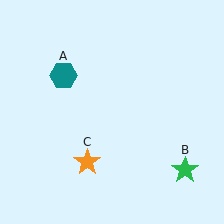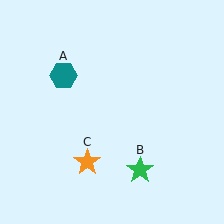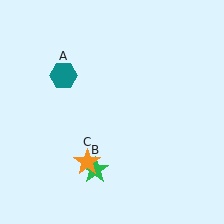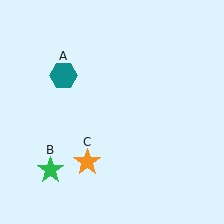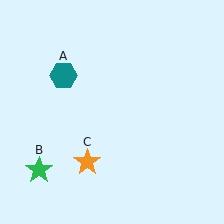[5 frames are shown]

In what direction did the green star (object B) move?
The green star (object B) moved left.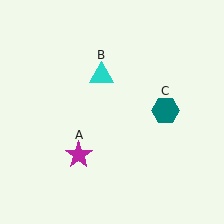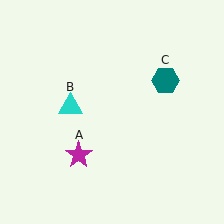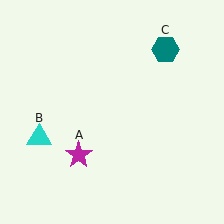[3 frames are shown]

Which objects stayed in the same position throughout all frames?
Magenta star (object A) remained stationary.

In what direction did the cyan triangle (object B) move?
The cyan triangle (object B) moved down and to the left.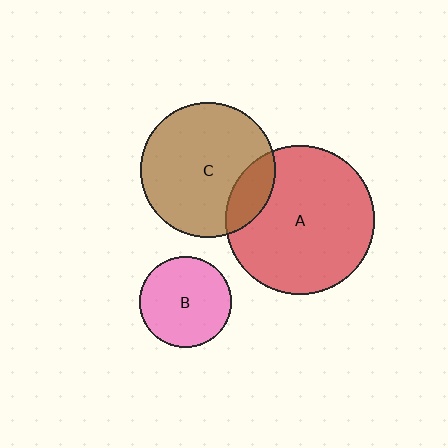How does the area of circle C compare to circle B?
Approximately 2.2 times.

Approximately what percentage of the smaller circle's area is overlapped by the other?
Approximately 15%.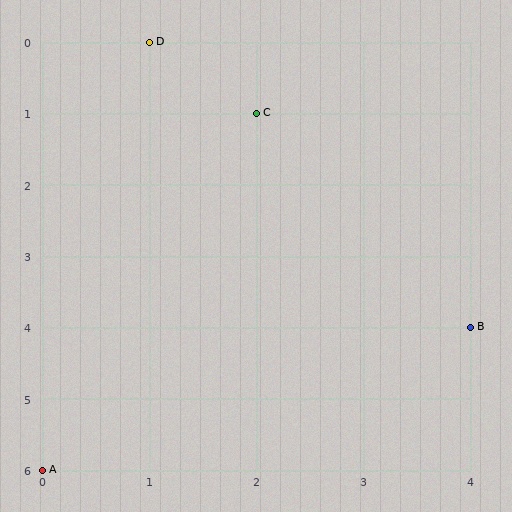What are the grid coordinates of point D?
Point D is at grid coordinates (1, 0).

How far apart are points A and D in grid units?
Points A and D are 1 column and 6 rows apart (about 6.1 grid units diagonally).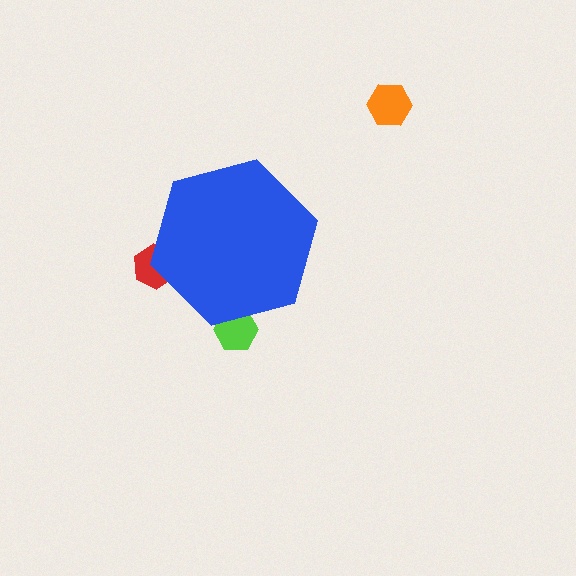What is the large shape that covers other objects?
A blue hexagon.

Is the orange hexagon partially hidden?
No, the orange hexagon is fully visible.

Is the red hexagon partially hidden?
Yes, the red hexagon is partially hidden behind the blue hexagon.